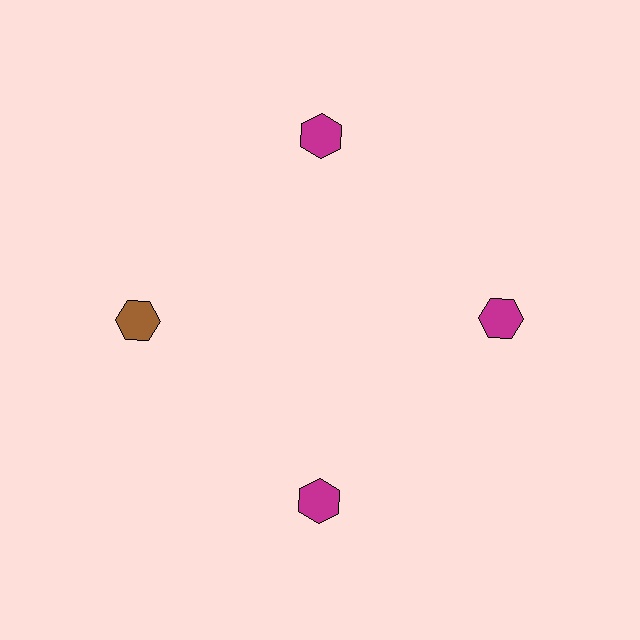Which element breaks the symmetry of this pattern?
The brown hexagon at roughly the 9 o'clock position breaks the symmetry. All other shapes are magenta hexagons.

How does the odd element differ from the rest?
It has a different color: brown instead of magenta.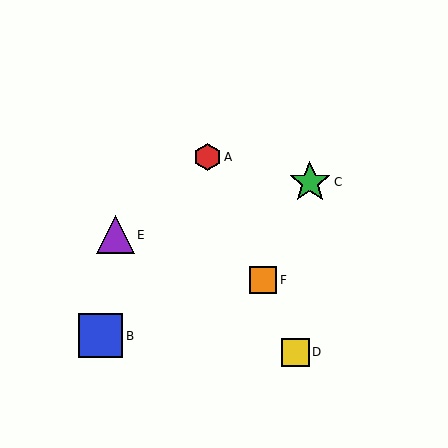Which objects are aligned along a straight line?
Objects A, D, F are aligned along a straight line.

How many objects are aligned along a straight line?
3 objects (A, D, F) are aligned along a straight line.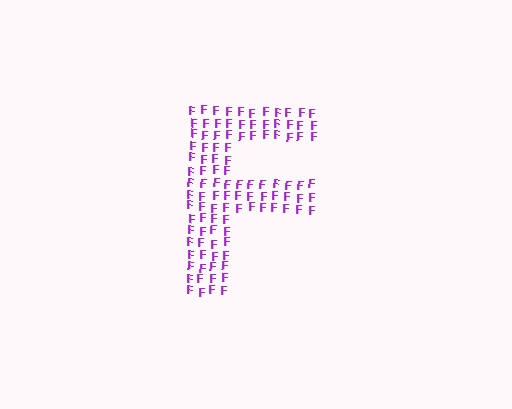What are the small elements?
The small elements are letter F's.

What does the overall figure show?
The overall figure shows the letter F.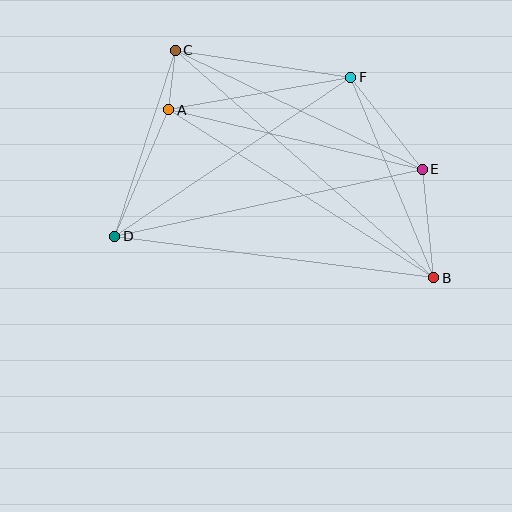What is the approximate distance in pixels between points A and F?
The distance between A and F is approximately 185 pixels.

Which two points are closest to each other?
Points A and C are closest to each other.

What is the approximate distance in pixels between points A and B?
The distance between A and B is approximately 314 pixels.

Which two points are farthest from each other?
Points B and C are farthest from each other.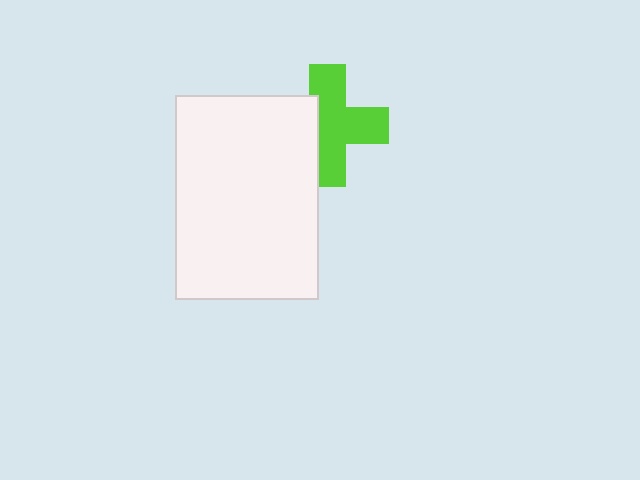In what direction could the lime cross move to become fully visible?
The lime cross could move right. That would shift it out from behind the white rectangle entirely.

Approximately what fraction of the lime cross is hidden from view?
Roughly 32% of the lime cross is hidden behind the white rectangle.